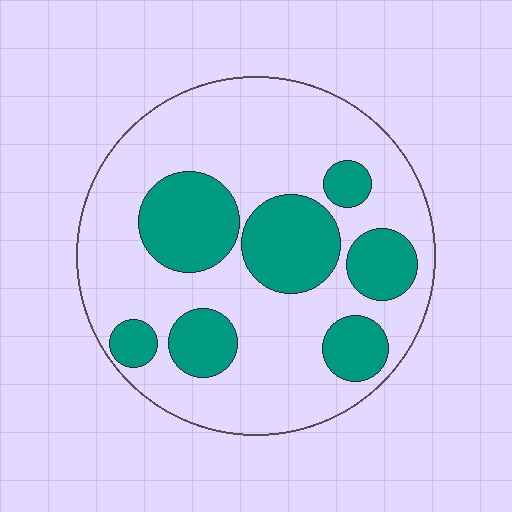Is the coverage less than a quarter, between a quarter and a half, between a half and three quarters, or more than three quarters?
Between a quarter and a half.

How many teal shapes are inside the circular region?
7.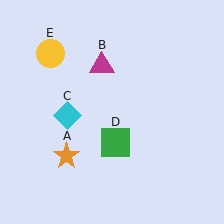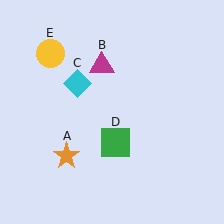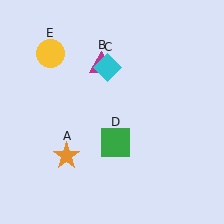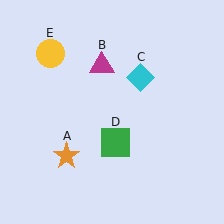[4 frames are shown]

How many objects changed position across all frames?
1 object changed position: cyan diamond (object C).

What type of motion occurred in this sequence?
The cyan diamond (object C) rotated clockwise around the center of the scene.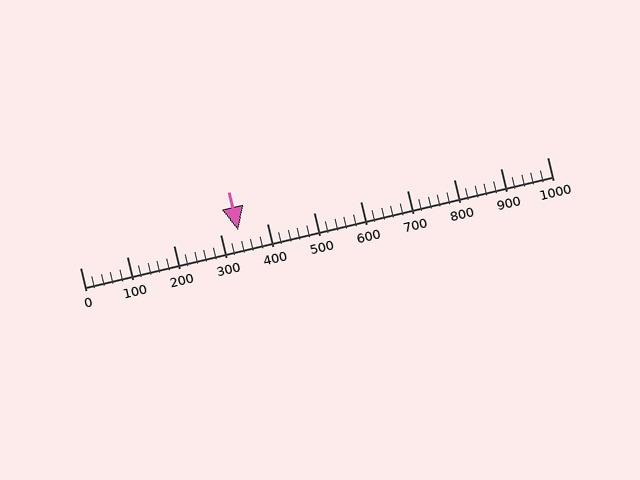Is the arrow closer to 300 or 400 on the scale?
The arrow is closer to 300.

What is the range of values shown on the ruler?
The ruler shows values from 0 to 1000.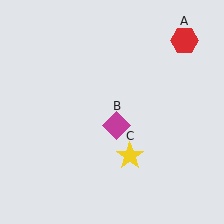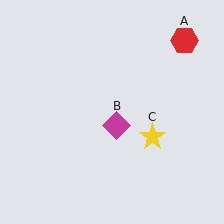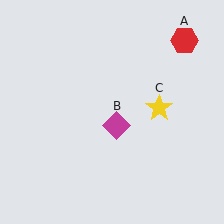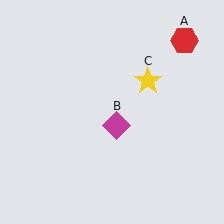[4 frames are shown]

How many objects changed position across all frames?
1 object changed position: yellow star (object C).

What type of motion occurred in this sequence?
The yellow star (object C) rotated counterclockwise around the center of the scene.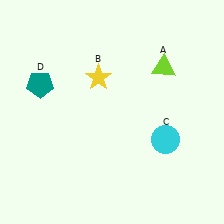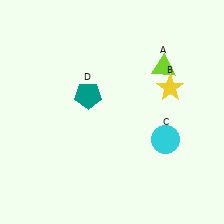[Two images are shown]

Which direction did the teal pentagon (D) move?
The teal pentagon (D) moved right.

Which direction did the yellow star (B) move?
The yellow star (B) moved right.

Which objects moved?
The objects that moved are: the yellow star (B), the teal pentagon (D).